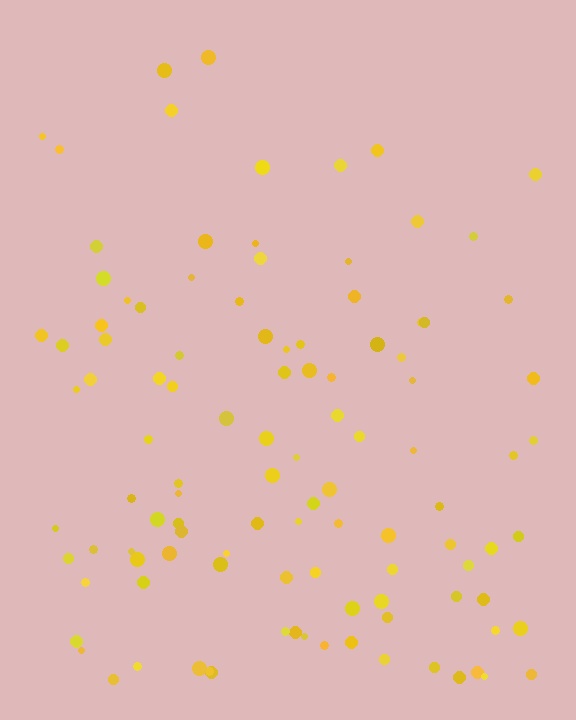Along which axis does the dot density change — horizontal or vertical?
Vertical.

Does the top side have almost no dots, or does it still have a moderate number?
Still a moderate number, just noticeably fewer than the bottom.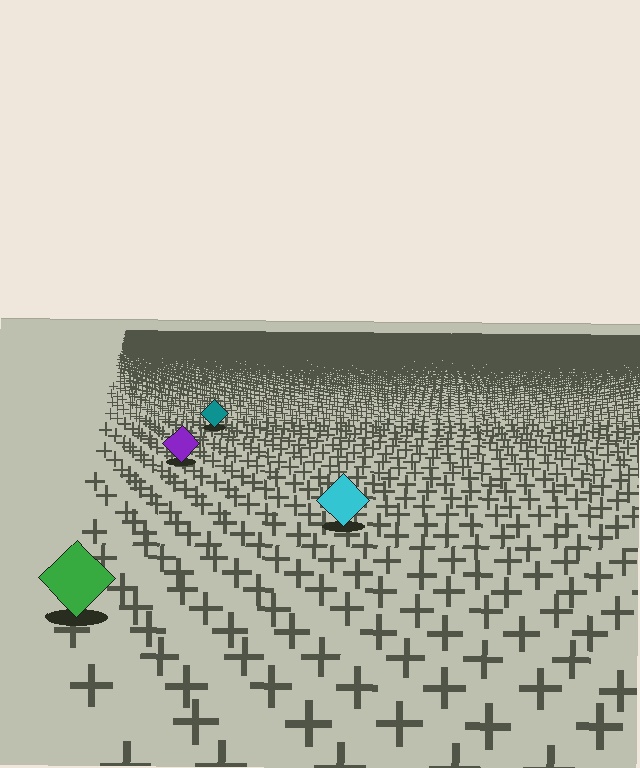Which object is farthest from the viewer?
The teal diamond is farthest from the viewer. It appears smaller and the ground texture around it is denser.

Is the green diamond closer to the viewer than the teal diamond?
Yes. The green diamond is closer — you can tell from the texture gradient: the ground texture is coarser near it.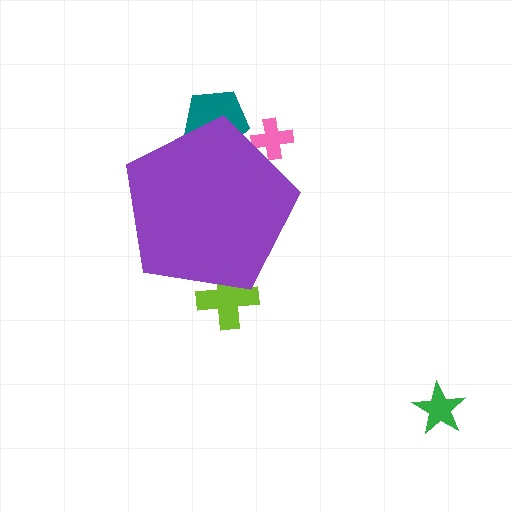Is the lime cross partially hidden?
Yes, the lime cross is partially hidden behind the purple pentagon.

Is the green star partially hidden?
No, the green star is fully visible.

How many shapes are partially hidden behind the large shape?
3 shapes are partially hidden.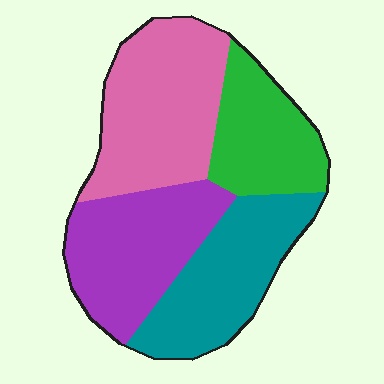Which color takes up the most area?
Pink, at roughly 30%.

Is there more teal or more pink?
Pink.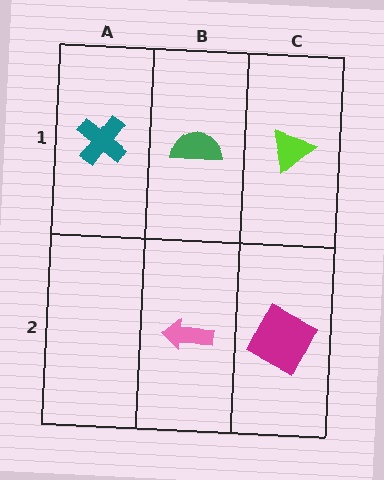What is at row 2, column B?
A pink arrow.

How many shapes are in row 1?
3 shapes.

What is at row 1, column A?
A teal cross.